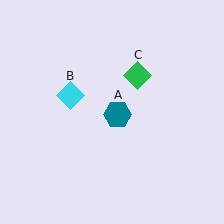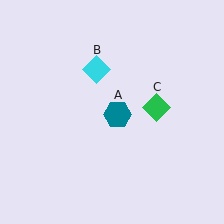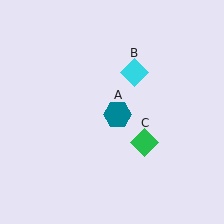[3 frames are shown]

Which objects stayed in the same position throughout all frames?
Teal hexagon (object A) remained stationary.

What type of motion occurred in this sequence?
The cyan diamond (object B), green diamond (object C) rotated clockwise around the center of the scene.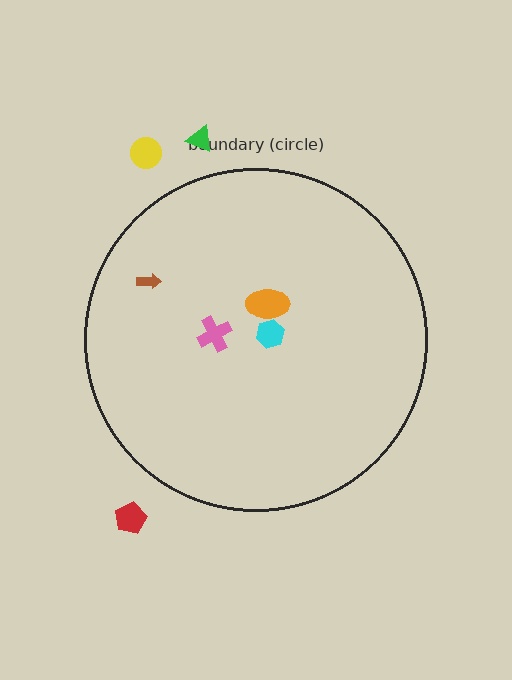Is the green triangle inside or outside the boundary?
Outside.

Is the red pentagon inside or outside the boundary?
Outside.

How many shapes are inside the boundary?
4 inside, 3 outside.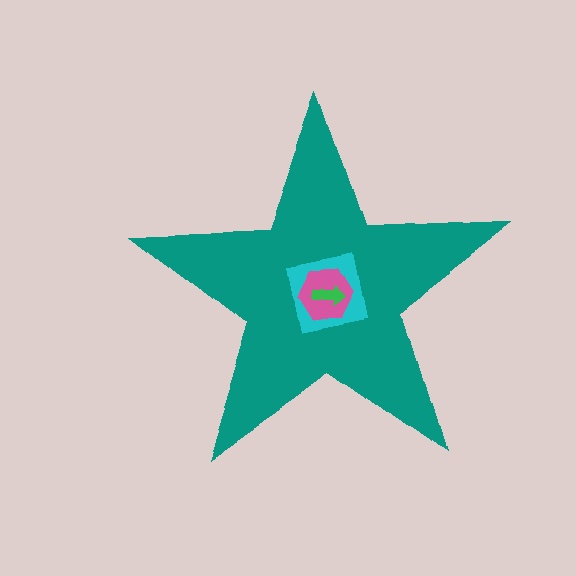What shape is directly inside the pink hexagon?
The green arrow.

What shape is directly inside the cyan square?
The pink hexagon.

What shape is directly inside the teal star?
The cyan square.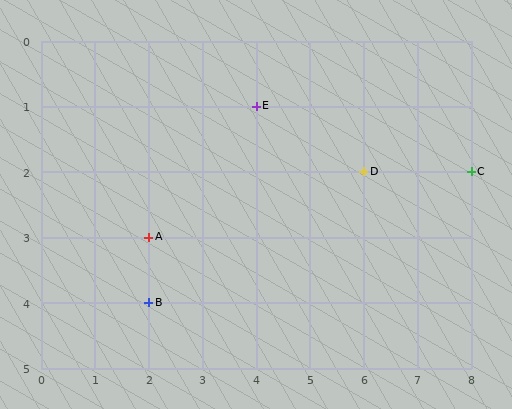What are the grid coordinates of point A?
Point A is at grid coordinates (2, 3).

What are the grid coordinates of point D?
Point D is at grid coordinates (6, 2).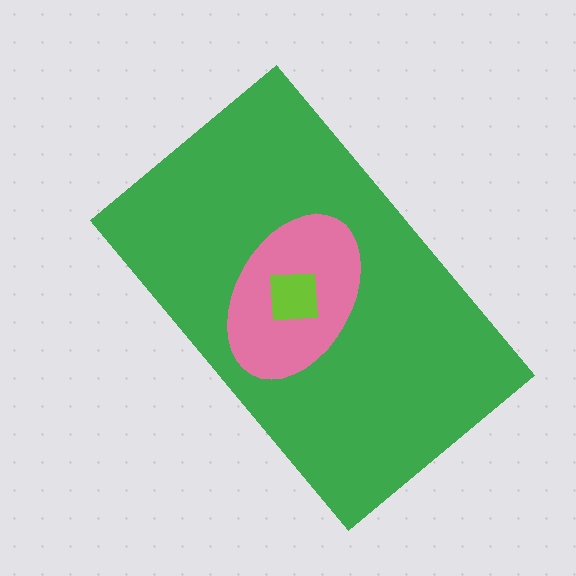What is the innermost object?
The lime square.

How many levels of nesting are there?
3.